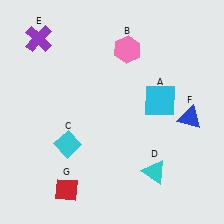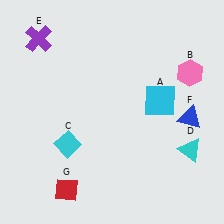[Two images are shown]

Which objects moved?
The objects that moved are: the pink hexagon (B), the cyan triangle (D).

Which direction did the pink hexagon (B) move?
The pink hexagon (B) moved right.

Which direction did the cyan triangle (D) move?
The cyan triangle (D) moved right.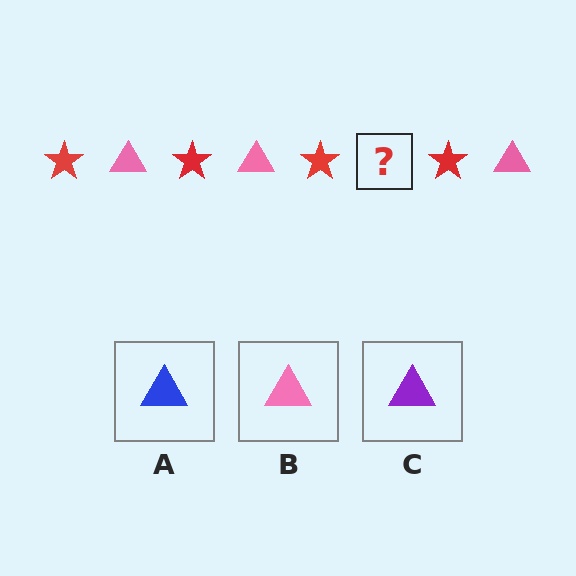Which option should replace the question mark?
Option B.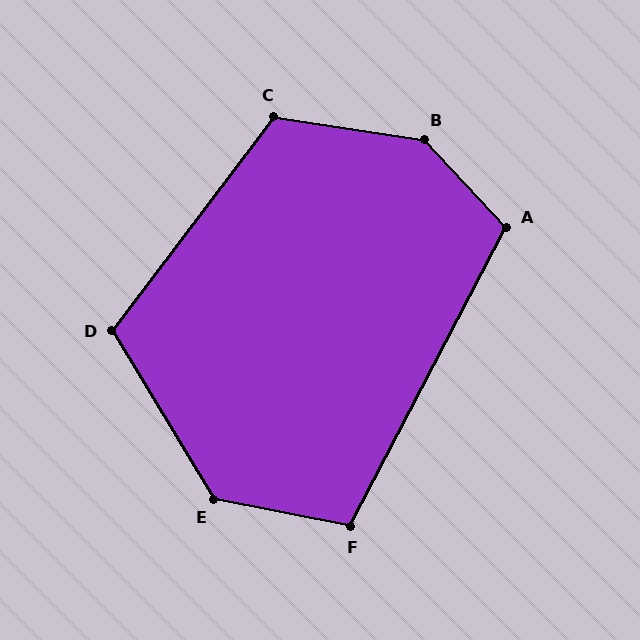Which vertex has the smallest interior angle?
F, at approximately 106 degrees.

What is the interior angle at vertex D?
Approximately 112 degrees (obtuse).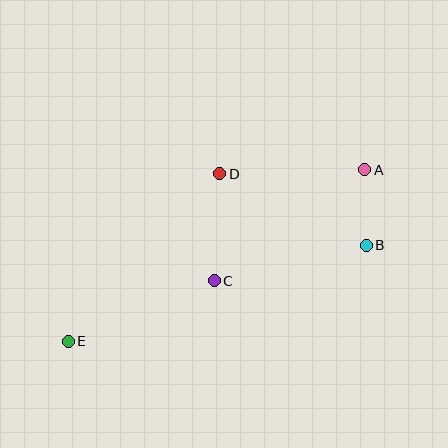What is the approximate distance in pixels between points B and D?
The distance between B and D is approximately 163 pixels.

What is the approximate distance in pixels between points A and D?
The distance between A and D is approximately 145 pixels.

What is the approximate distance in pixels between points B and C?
The distance between B and C is approximately 156 pixels.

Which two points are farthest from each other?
Points A and E are farthest from each other.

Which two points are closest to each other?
Points A and B are closest to each other.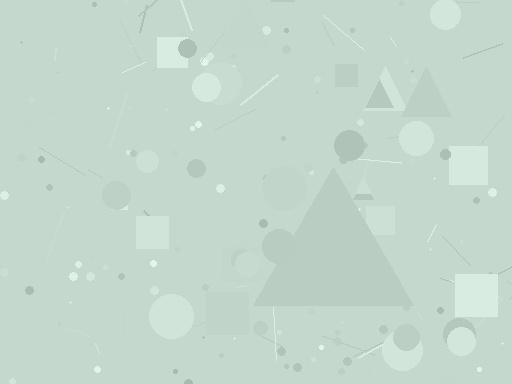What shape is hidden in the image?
A triangle is hidden in the image.